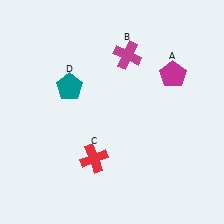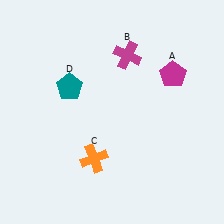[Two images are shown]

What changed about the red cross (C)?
In Image 1, C is red. In Image 2, it changed to orange.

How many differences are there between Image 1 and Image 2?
There is 1 difference between the two images.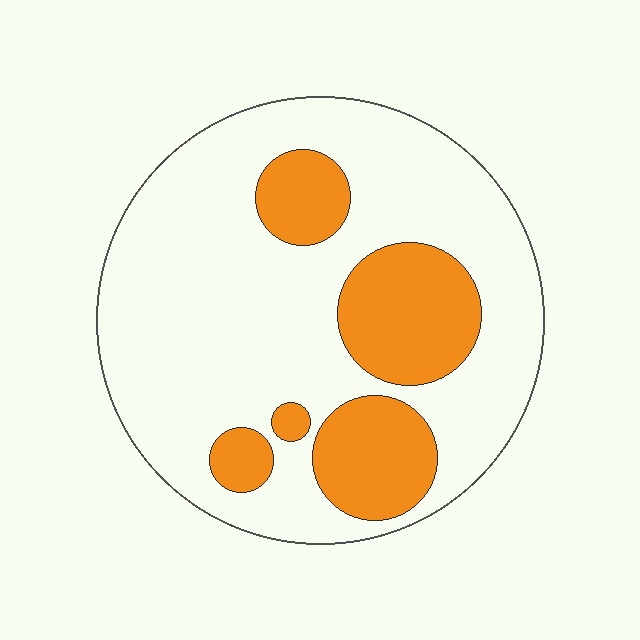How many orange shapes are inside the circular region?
5.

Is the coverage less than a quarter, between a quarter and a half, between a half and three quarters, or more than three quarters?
Between a quarter and a half.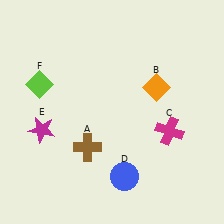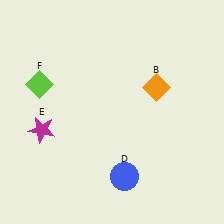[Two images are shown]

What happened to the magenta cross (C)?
The magenta cross (C) was removed in Image 2. It was in the bottom-right area of Image 1.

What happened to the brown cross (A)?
The brown cross (A) was removed in Image 2. It was in the bottom-left area of Image 1.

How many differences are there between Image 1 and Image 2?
There are 2 differences between the two images.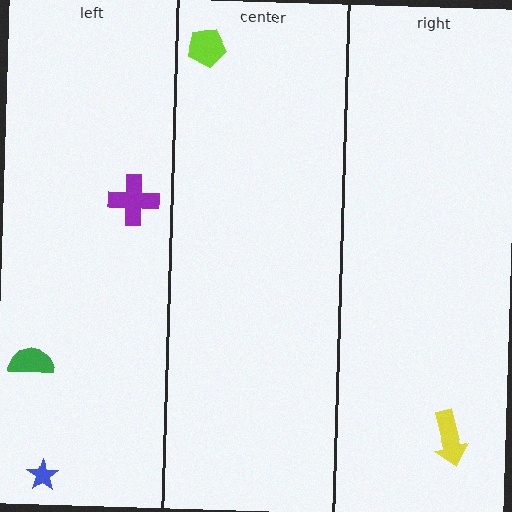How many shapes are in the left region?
3.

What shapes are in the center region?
The lime pentagon.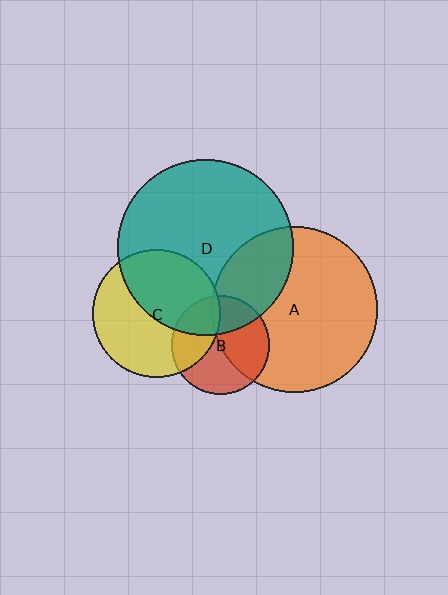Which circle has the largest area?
Circle D (teal).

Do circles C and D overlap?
Yes.